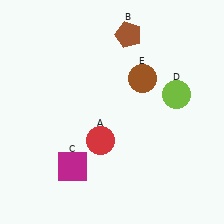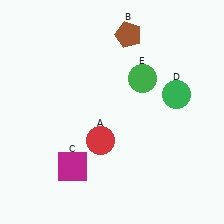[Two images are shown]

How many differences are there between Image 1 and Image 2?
There are 2 differences between the two images.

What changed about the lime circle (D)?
In Image 1, D is lime. In Image 2, it changed to green.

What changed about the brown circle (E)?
In Image 1, E is brown. In Image 2, it changed to green.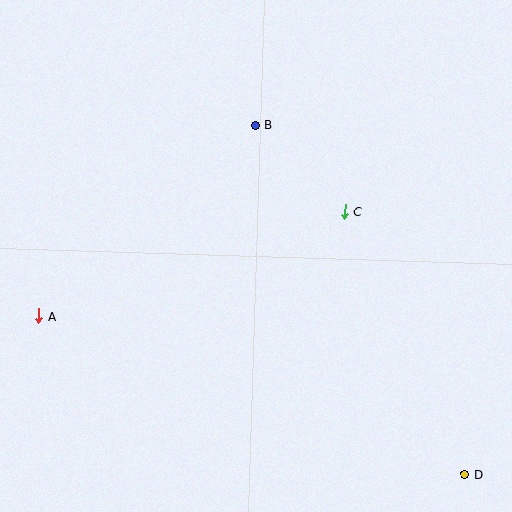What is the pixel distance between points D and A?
The distance between D and A is 455 pixels.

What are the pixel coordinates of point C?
Point C is at (345, 211).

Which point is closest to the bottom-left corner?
Point A is closest to the bottom-left corner.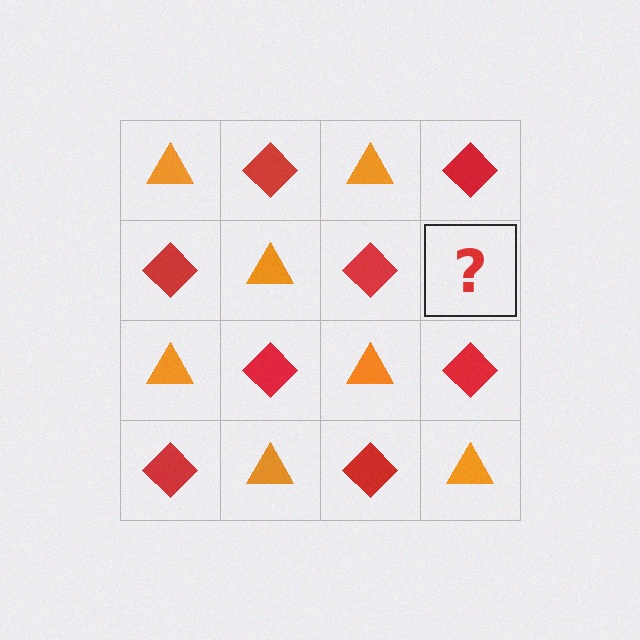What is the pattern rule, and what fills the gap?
The rule is that it alternates orange triangle and red diamond in a checkerboard pattern. The gap should be filled with an orange triangle.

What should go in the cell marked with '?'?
The missing cell should contain an orange triangle.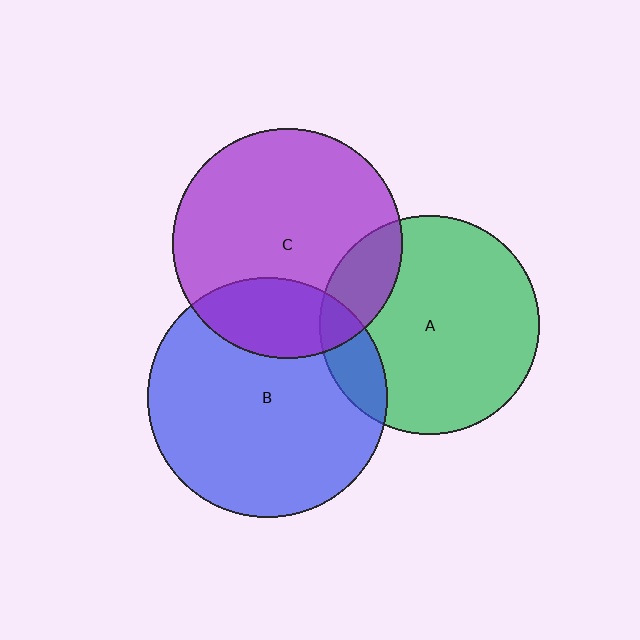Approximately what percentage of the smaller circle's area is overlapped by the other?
Approximately 15%.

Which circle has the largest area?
Circle B (blue).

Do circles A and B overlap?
Yes.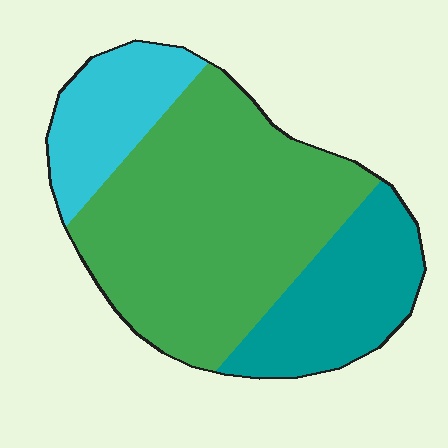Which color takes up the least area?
Cyan, at roughly 15%.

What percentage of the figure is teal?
Teal takes up about one quarter (1/4) of the figure.